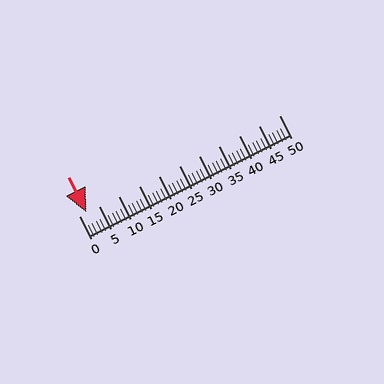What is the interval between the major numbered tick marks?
The major tick marks are spaced 5 units apart.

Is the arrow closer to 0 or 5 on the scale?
The arrow is closer to 0.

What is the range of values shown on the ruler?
The ruler shows values from 0 to 50.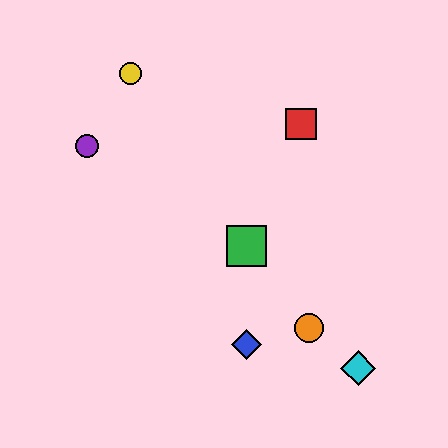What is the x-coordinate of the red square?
The red square is at x≈301.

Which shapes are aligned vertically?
The blue diamond, the green square are aligned vertically.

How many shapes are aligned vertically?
2 shapes (the blue diamond, the green square) are aligned vertically.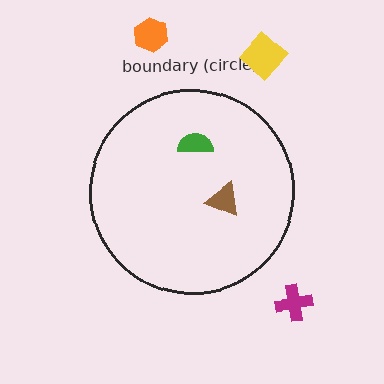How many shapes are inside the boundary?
2 inside, 3 outside.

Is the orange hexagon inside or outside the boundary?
Outside.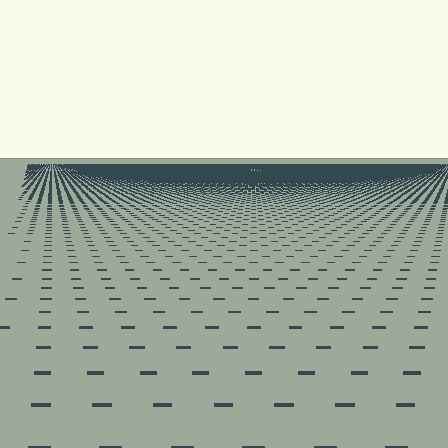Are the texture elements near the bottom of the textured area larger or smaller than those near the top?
Larger. Near the bottom, elements are closer to the viewer and appear at a bigger on-screen size.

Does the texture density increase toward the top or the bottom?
Density increases toward the top.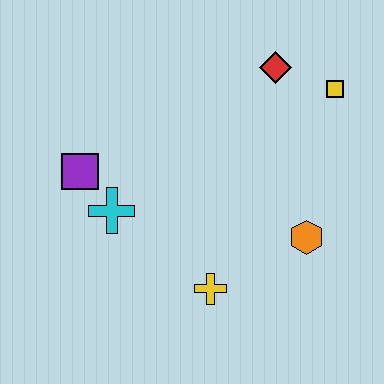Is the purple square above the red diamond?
No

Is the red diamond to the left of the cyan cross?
No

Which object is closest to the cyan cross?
The purple square is closest to the cyan cross.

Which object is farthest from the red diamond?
The yellow cross is farthest from the red diamond.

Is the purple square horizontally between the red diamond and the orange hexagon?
No